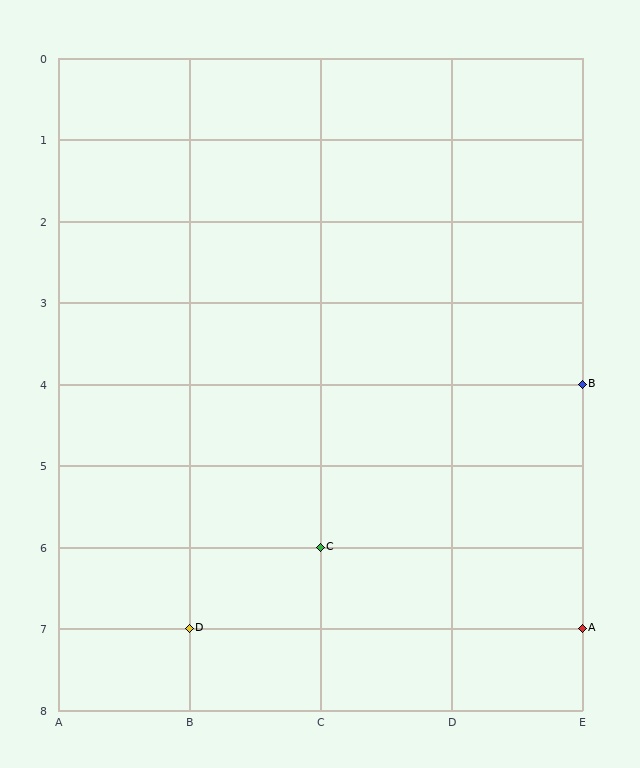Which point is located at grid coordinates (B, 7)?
Point D is at (B, 7).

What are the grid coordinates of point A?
Point A is at grid coordinates (E, 7).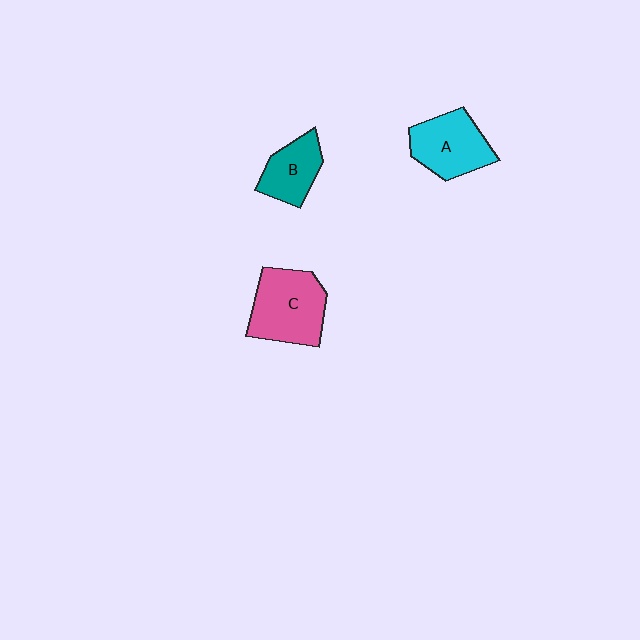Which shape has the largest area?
Shape C (pink).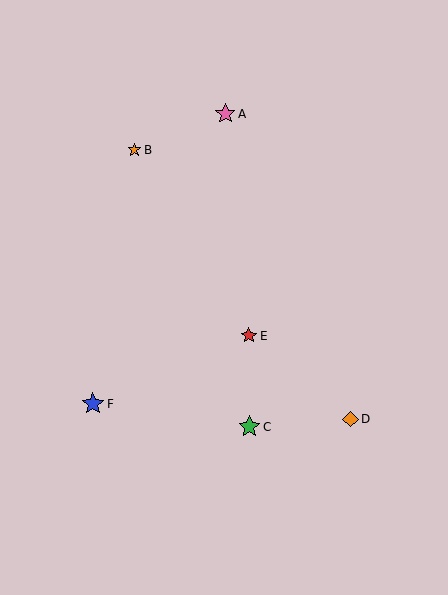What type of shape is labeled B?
Shape B is an orange star.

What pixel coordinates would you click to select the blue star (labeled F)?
Click at (93, 404) to select the blue star F.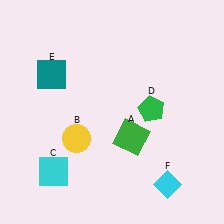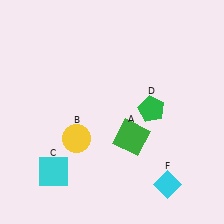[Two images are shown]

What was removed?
The teal square (E) was removed in Image 2.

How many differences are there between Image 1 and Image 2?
There is 1 difference between the two images.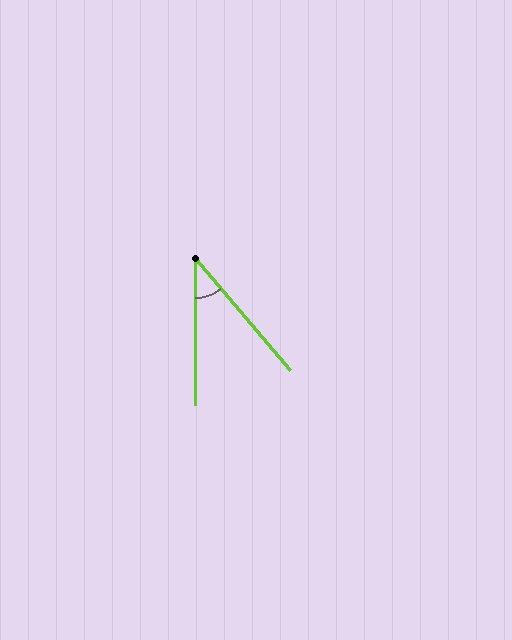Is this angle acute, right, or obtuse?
It is acute.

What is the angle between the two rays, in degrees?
Approximately 40 degrees.